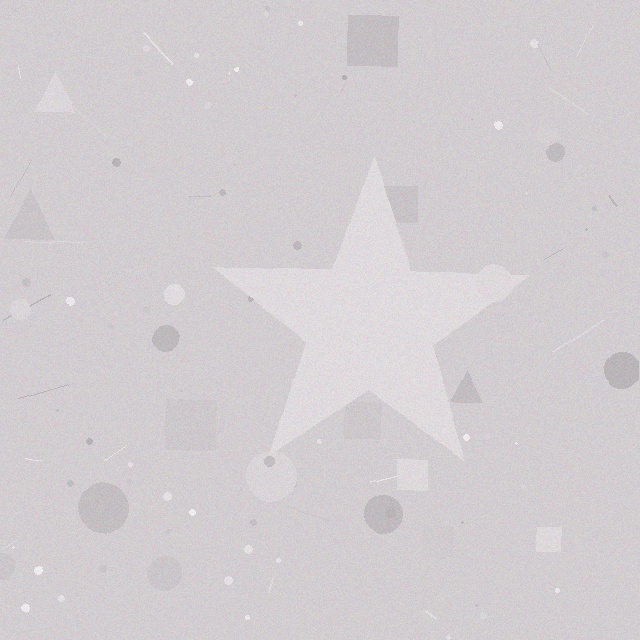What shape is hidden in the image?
A star is hidden in the image.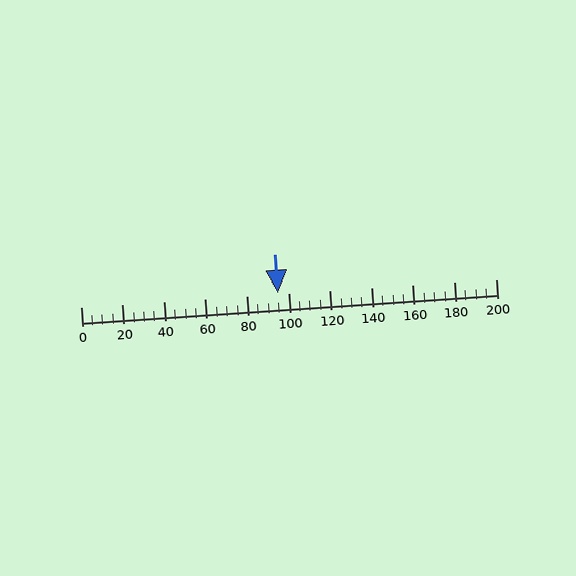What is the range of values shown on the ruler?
The ruler shows values from 0 to 200.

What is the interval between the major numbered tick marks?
The major tick marks are spaced 20 units apart.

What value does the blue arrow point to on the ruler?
The blue arrow points to approximately 95.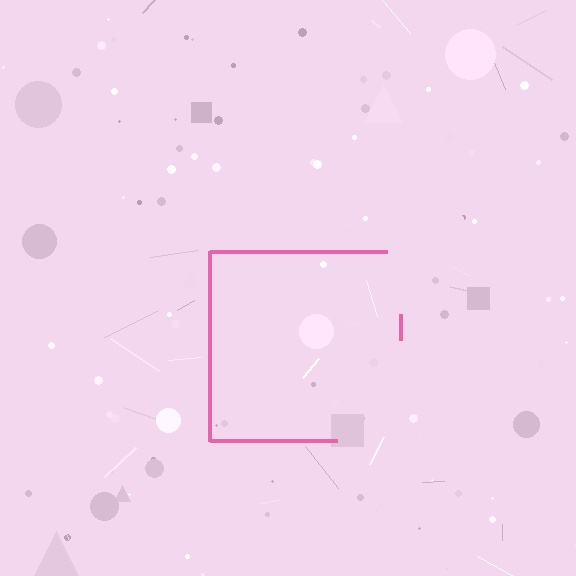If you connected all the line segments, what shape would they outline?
They would outline a square.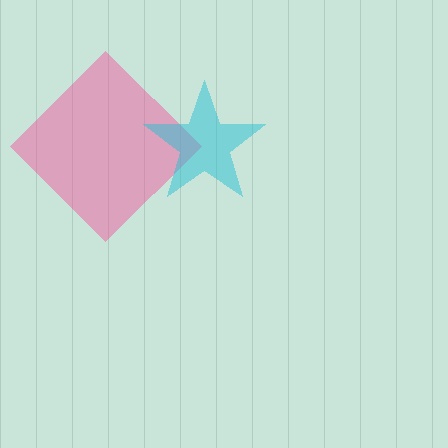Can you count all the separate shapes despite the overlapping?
Yes, there are 2 separate shapes.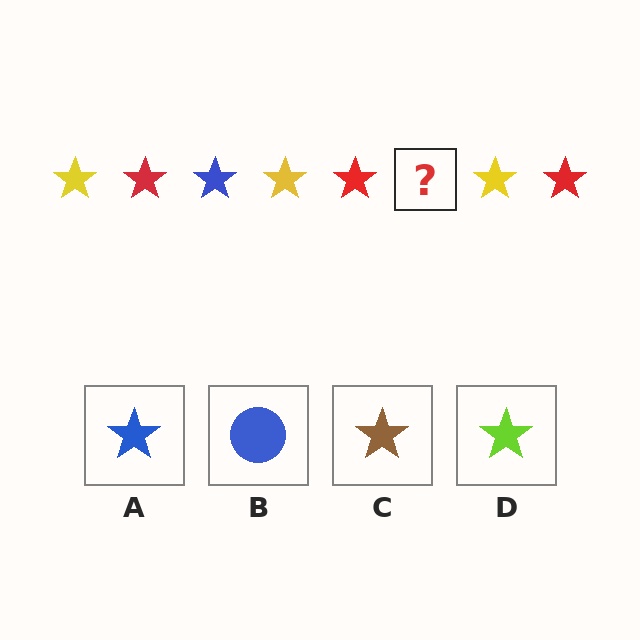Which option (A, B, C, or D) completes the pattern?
A.